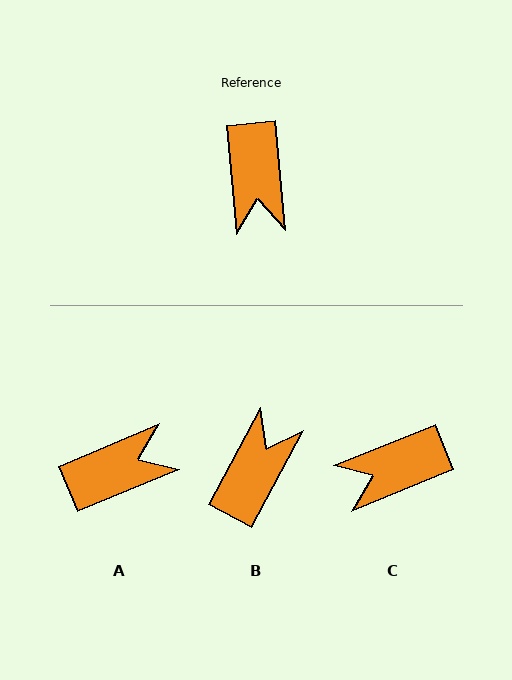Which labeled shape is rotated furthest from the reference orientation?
B, about 147 degrees away.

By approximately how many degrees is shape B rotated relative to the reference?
Approximately 147 degrees counter-clockwise.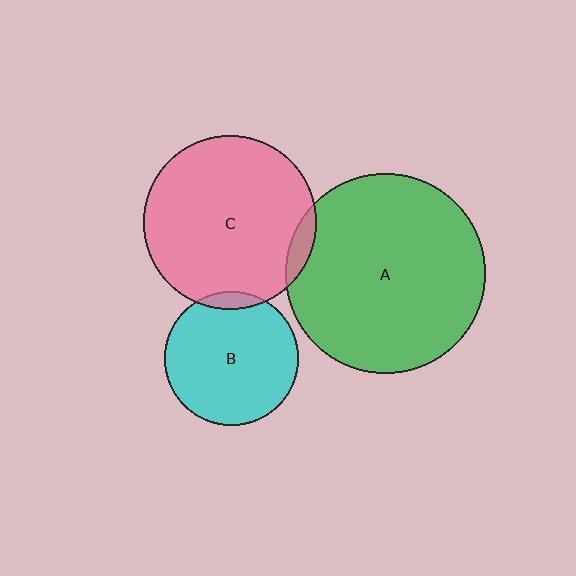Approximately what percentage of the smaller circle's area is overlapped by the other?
Approximately 5%.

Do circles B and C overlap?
Yes.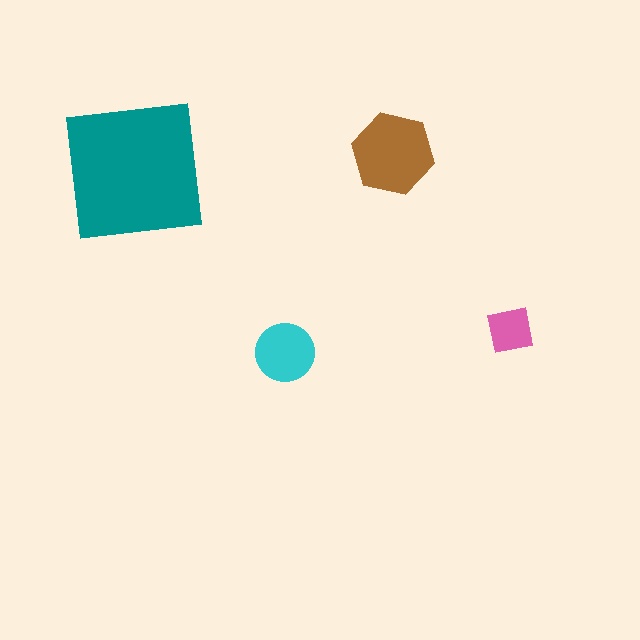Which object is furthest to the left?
The teal square is leftmost.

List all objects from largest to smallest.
The teal square, the brown hexagon, the cyan circle, the pink square.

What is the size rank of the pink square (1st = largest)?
4th.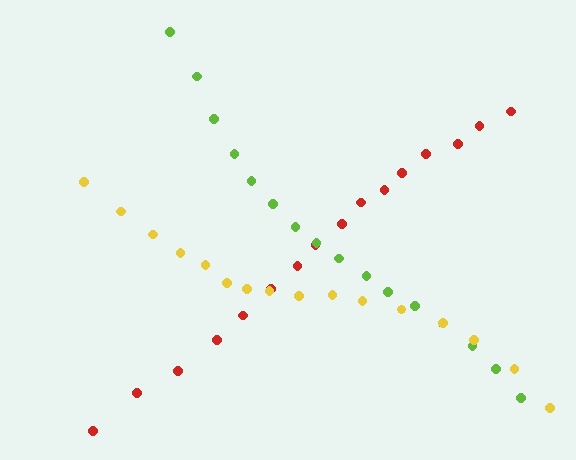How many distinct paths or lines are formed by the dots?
There are 3 distinct paths.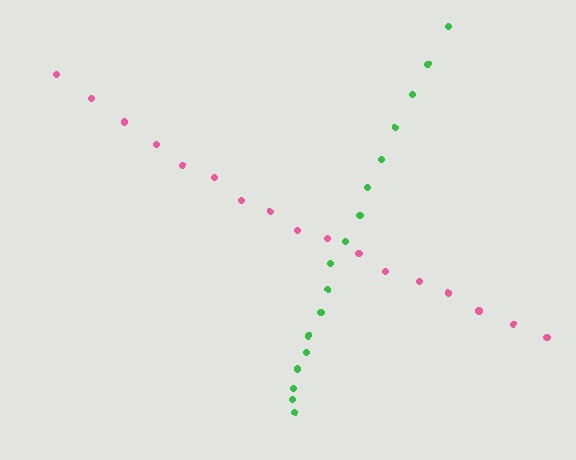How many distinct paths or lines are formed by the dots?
There are 2 distinct paths.